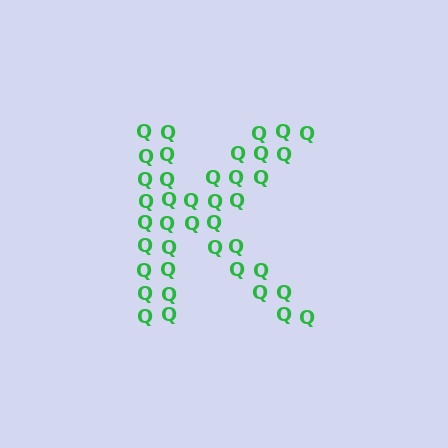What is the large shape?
The large shape is the letter K.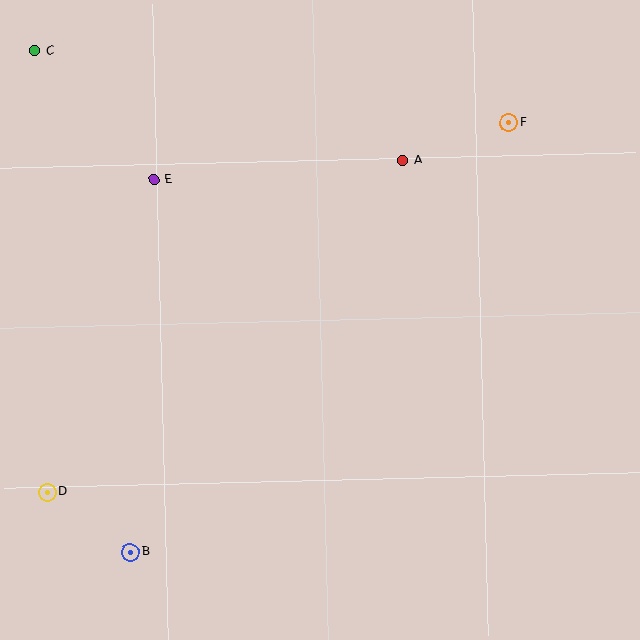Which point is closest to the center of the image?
Point A at (403, 160) is closest to the center.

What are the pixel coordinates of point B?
Point B is at (131, 552).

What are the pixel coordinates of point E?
Point E is at (154, 179).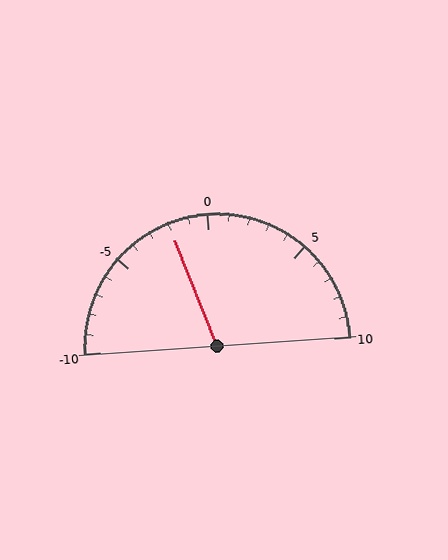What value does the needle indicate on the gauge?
The needle indicates approximately -2.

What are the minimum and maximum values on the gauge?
The gauge ranges from -10 to 10.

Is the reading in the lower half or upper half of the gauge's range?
The reading is in the lower half of the range (-10 to 10).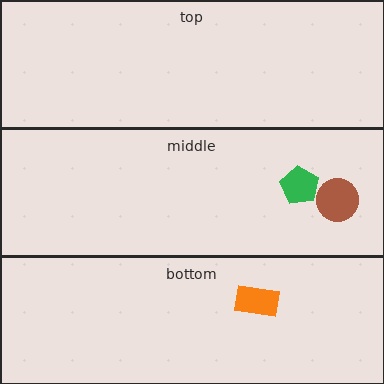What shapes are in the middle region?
The green pentagon, the brown circle.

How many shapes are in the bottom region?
1.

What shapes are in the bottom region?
The orange rectangle.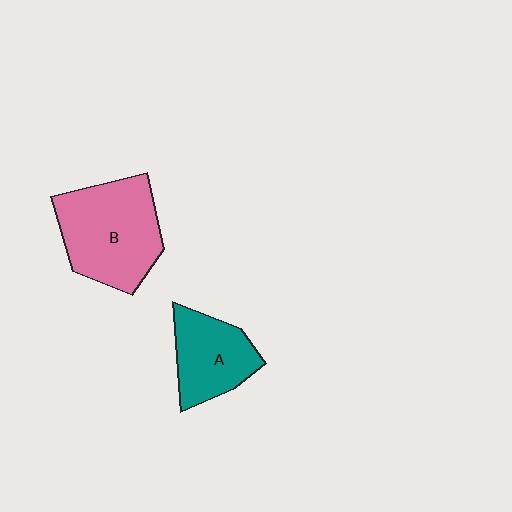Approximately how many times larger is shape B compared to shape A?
Approximately 1.5 times.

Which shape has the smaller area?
Shape A (teal).